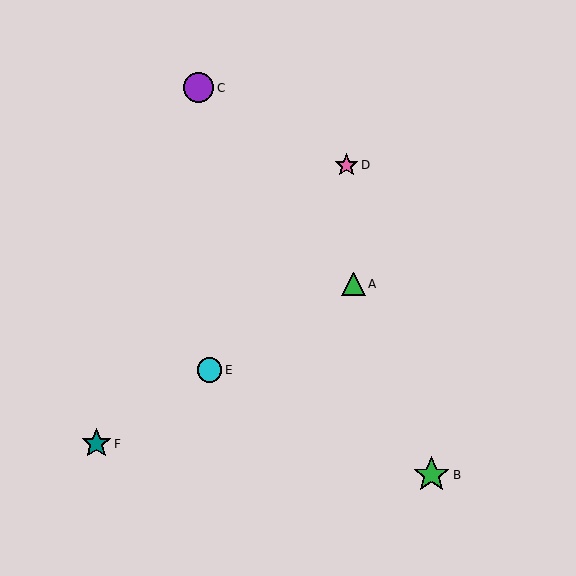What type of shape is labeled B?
Shape B is a green star.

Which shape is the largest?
The green star (labeled B) is the largest.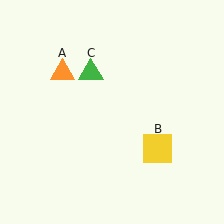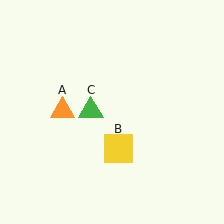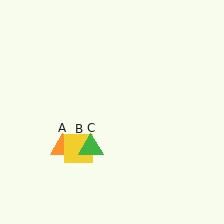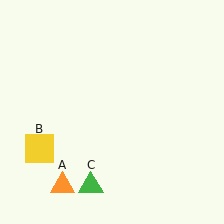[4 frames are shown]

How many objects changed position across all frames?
3 objects changed position: orange triangle (object A), yellow square (object B), green triangle (object C).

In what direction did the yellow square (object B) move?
The yellow square (object B) moved left.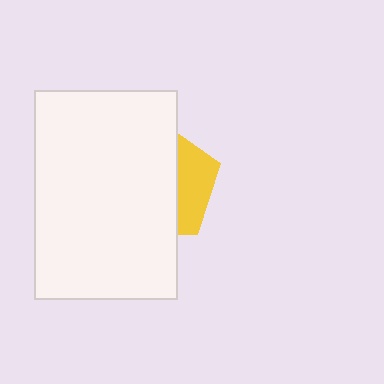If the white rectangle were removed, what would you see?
You would see the complete yellow pentagon.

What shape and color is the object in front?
The object in front is a white rectangle.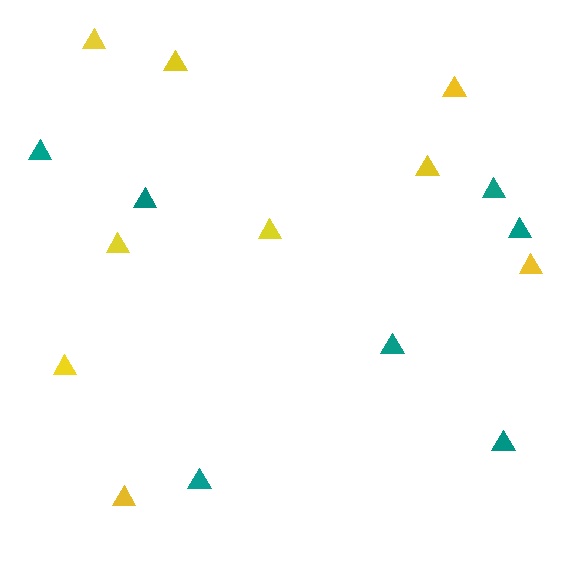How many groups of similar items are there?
There are 2 groups: one group of yellow triangles (9) and one group of teal triangles (7).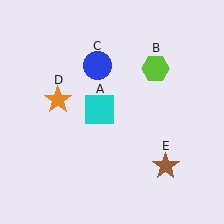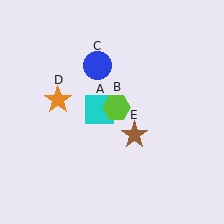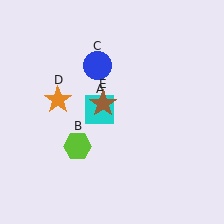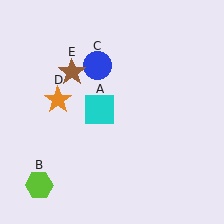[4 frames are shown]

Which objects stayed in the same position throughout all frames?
Cyan square (object A) and blue circle (object C) and orange star (object D) remained stationary.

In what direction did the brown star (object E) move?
The brown star (object E) moved up and to the left.